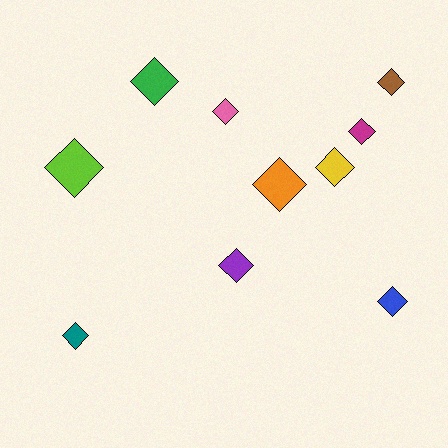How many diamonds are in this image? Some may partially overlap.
There are 10 diamonds.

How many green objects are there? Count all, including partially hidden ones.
There is 1 green object.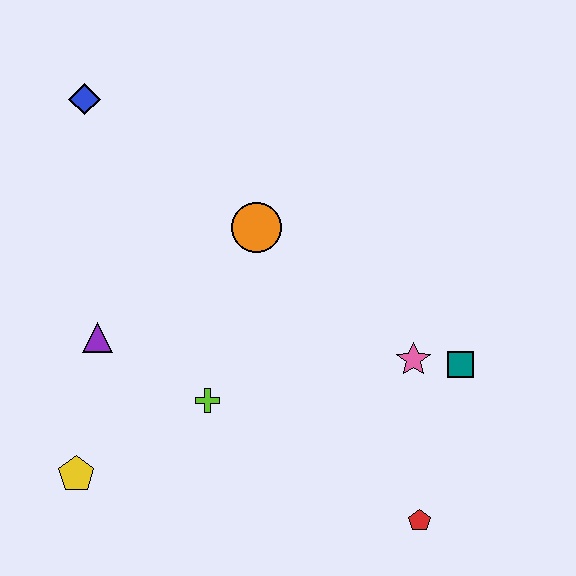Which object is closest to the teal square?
The pink star is closest to the teal square.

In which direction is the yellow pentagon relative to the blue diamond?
The yellow pentagon is below the blue diamond.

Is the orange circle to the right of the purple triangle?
Yes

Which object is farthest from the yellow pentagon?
The teal square is farthest from the yellow pentagon.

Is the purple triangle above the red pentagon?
Yes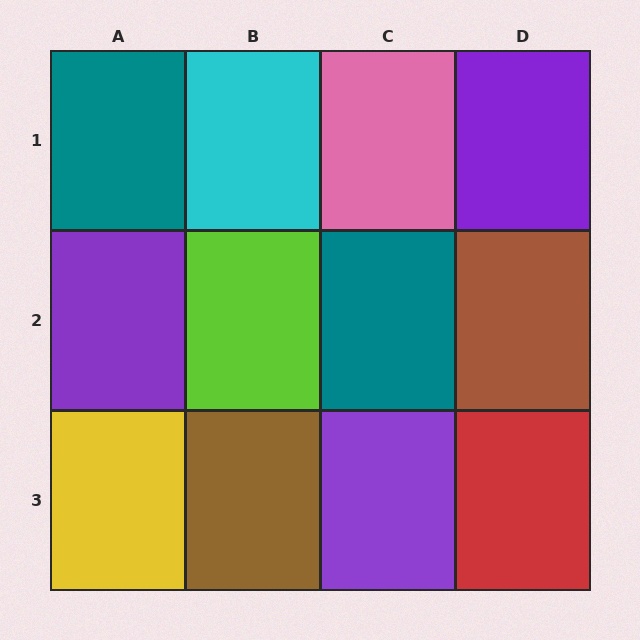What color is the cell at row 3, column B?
Brown.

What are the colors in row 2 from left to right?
Purple, lime, teal, brown.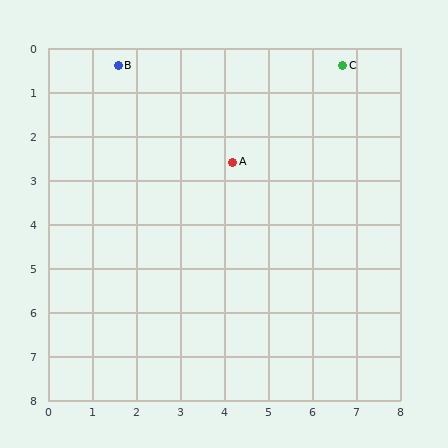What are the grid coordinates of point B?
Point B is at approximately (1.6, 0.4).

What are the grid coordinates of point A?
Point A is at approximately (4.2, 2.6).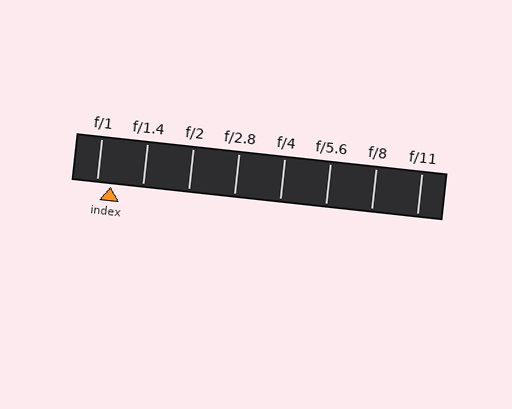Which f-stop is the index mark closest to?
The index mark is closest to f/1.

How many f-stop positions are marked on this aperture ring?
There are 8 f-stop positions marked.